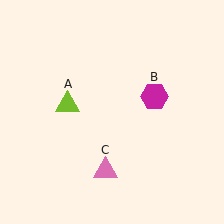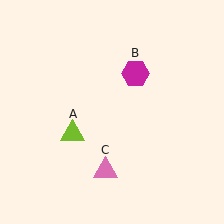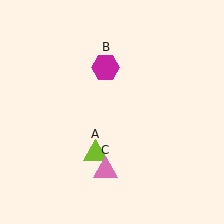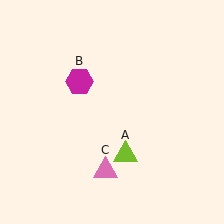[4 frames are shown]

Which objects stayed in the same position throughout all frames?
Pink triangle (object C) remained stationary.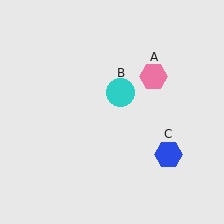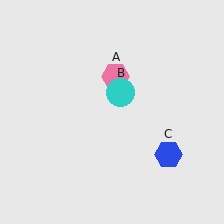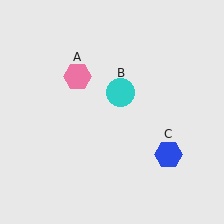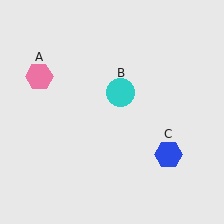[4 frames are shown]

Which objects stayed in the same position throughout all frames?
Cyan circle (object B) and blue hexagon (object C) remained stationary.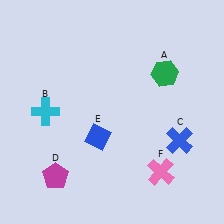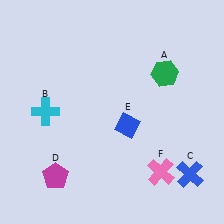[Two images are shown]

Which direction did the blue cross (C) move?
The blue cross (C) moved down.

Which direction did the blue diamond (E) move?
The blue diamond (E) moved right.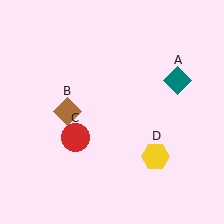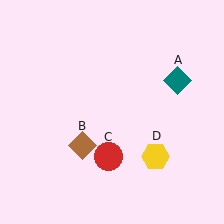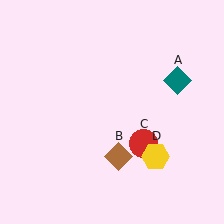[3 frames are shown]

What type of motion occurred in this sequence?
The brown diamond (object B), red circle (object C) rotated counterclockwise around the center of the scene.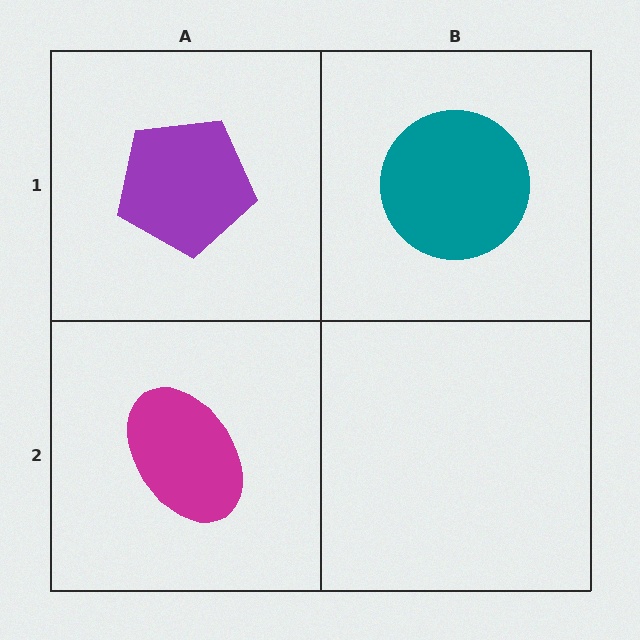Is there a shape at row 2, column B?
No, that cell is empty.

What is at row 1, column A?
A purple pentagon.